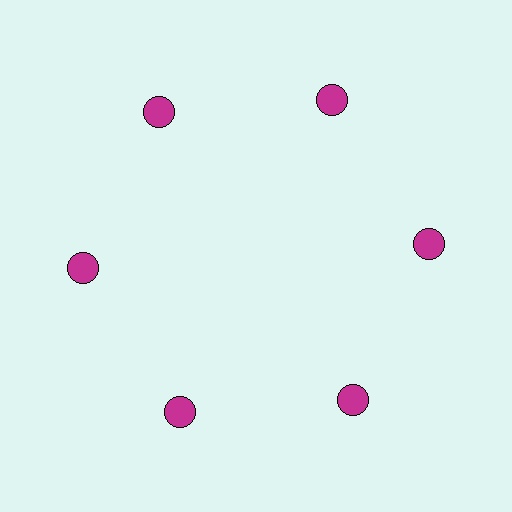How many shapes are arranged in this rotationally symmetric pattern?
There are 6 shapes, arranged in 6 groups of 1.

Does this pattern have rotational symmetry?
Yes, this pattern has 6-fold rotational symmetry. It looks the same after rotating 60 degrees around the center.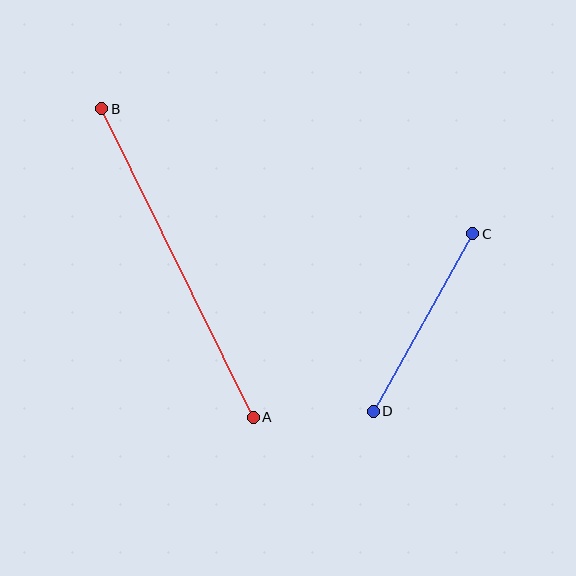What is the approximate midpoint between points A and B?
The midpoint is at approximately (178, 263) pixels.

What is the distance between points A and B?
The distance is approximately 344 pixels.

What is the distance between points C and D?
The distance is approximately 203 pixels.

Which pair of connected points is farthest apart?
Points A and B are farthest apart.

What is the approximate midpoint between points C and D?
The midpoint is at approximately (423, 323) pixels.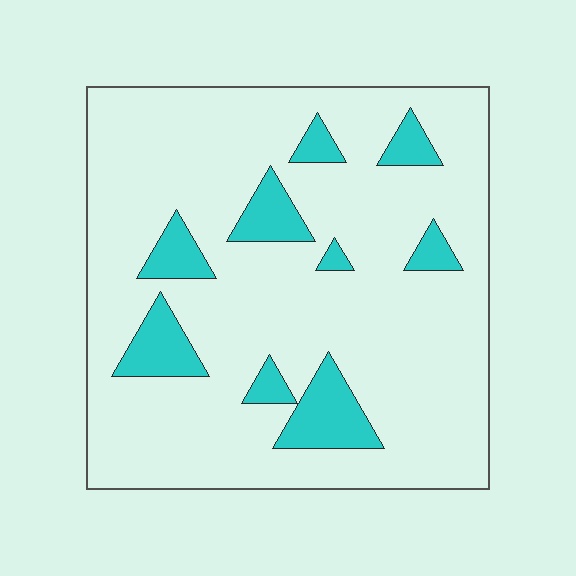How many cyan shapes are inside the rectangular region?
9.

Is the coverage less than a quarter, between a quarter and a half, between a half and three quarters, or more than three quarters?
Less than a quarter.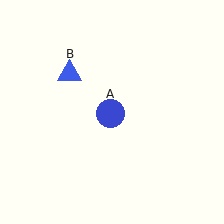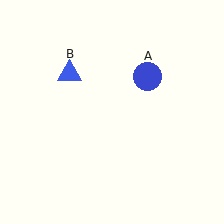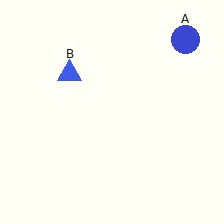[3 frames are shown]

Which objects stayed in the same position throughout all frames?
Blue triangle (object B) remained stationary.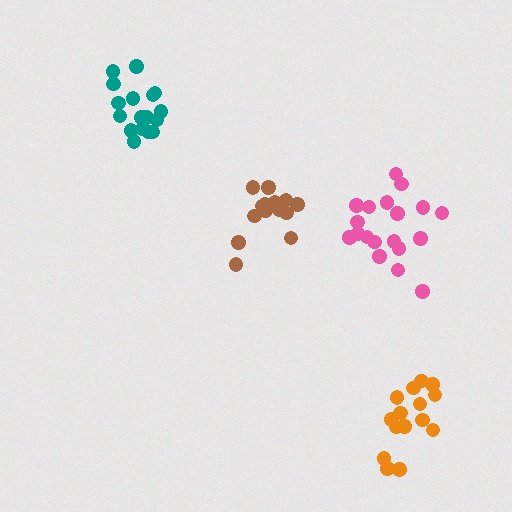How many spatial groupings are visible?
There are 4 spatial groupings.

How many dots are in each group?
Group 1: 14 dots, Group 2: 15 dots, Group 3: 19 dots, Group 4: 17 dots (65 total).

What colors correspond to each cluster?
The clusters are colored: brown, orange, pink, teal.